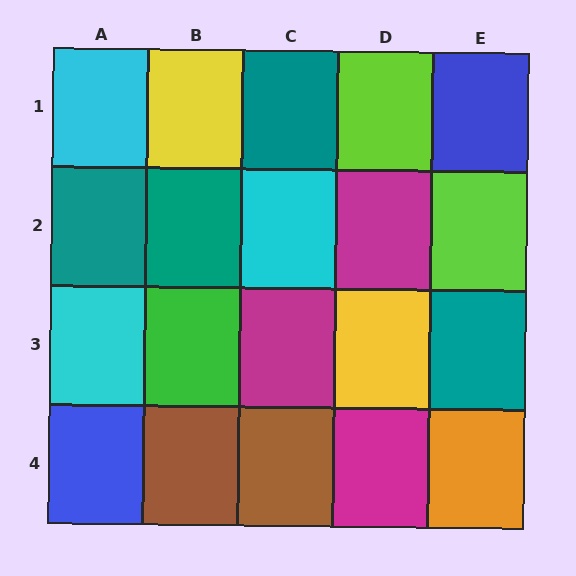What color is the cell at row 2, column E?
Lime.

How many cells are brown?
2 cells are brown.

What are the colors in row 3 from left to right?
Cyan, green, magenta, yellow, teal.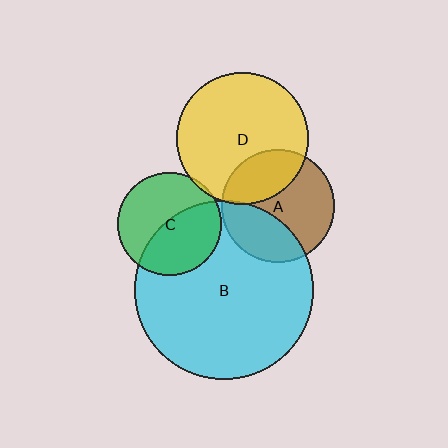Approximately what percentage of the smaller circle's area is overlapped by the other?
Approximately 50%.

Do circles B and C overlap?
Yes.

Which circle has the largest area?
Circle B (cyan).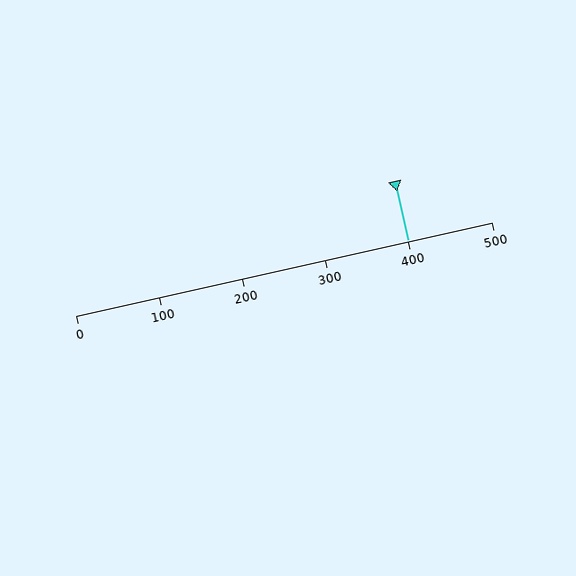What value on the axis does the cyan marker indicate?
The marker indicates approximately 400.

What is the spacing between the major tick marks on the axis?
The major ticks are spaced 100 apart.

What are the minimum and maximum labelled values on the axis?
The axis runs from 0 to 500.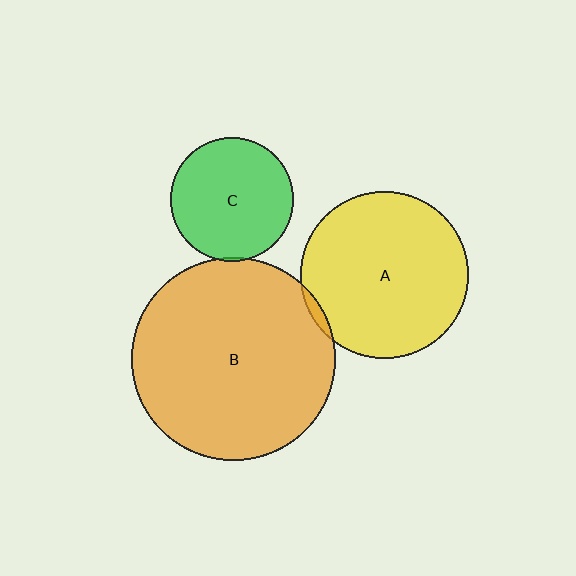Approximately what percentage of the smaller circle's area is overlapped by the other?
Approximately 5%.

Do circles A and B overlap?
Yes.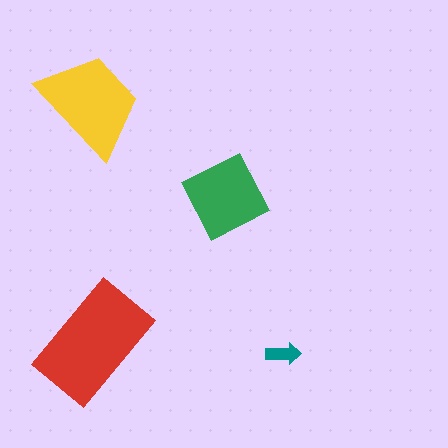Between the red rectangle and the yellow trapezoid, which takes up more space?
The red rectangle.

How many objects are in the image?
There are 4 objects in the image.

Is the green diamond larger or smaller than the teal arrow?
Larger.